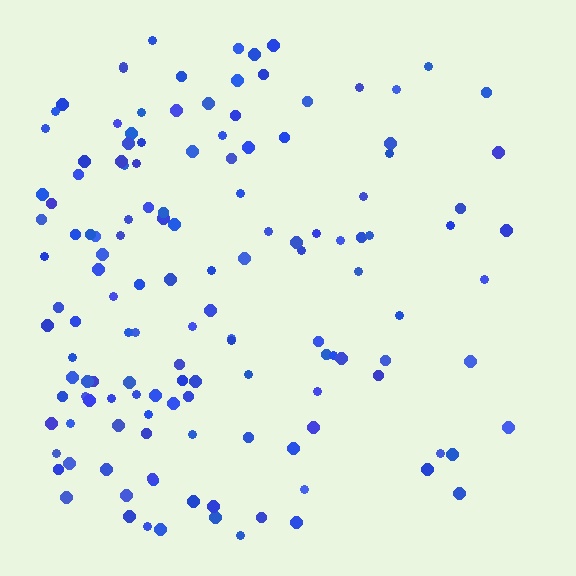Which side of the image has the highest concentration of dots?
The left.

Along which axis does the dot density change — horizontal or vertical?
Horizontal.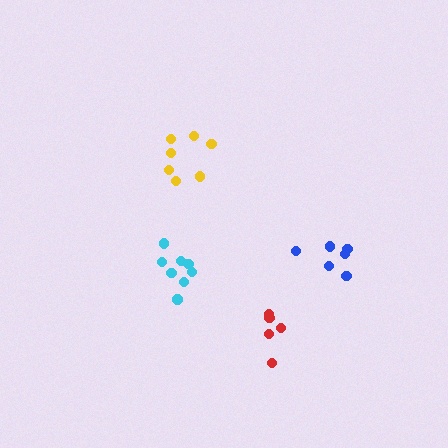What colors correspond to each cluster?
The clusters are colored: red, yellow, cyan, blue.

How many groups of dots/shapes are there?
There are 4 groups.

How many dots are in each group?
Group 1: 5 dots, Group 2: 7 dots, Group 3: 8 dots, Group 4: 6 dots (26 total).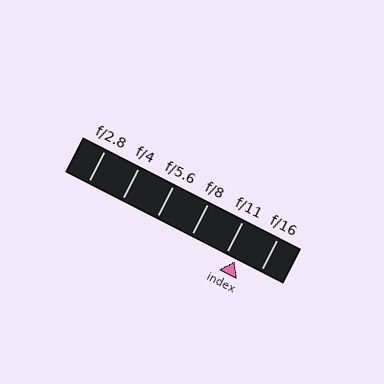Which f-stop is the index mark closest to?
The index mark is closest to f/11.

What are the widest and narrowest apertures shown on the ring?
The widest aperture shown is f/2.8 and the narrowest is f/16.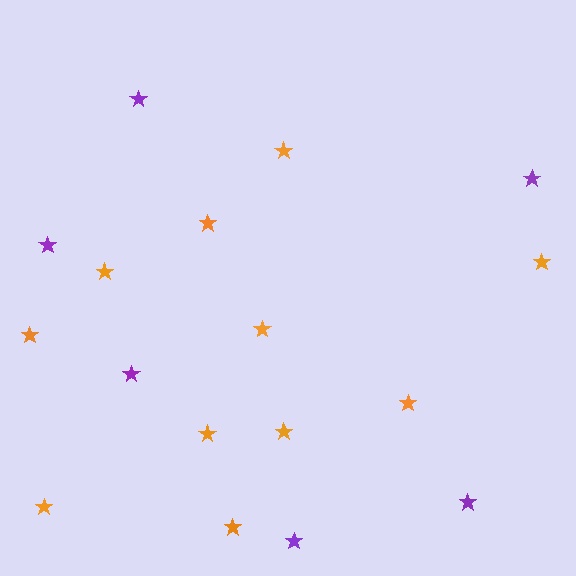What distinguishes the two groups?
There are 2 groups: one group of orange stars (11) and one group of purple stars (6).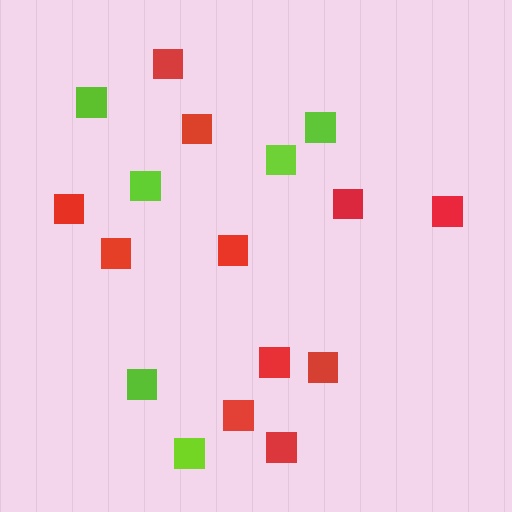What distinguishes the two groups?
There are 2 groups: one group of red squares (11) and one group of lime squares (6).